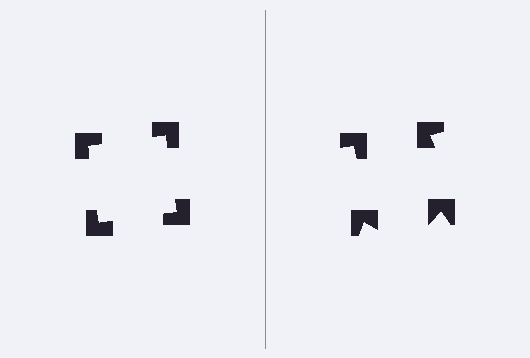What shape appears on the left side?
An illusory square.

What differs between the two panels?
The notched squares are positioned identically on both sides; only the wedge orientations differ. On the left they align to a square; on the right they are misaligned.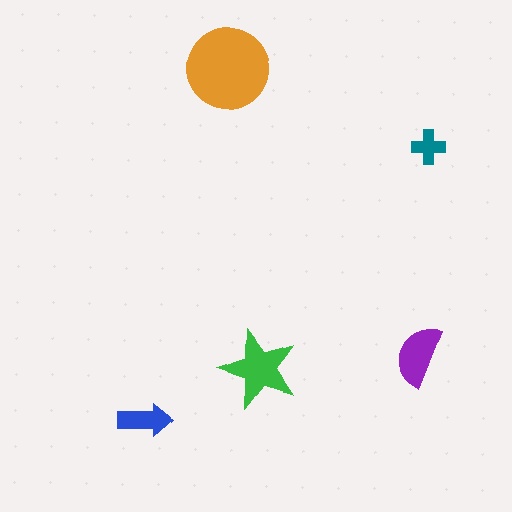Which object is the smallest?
The teal cross.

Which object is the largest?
The orange circle.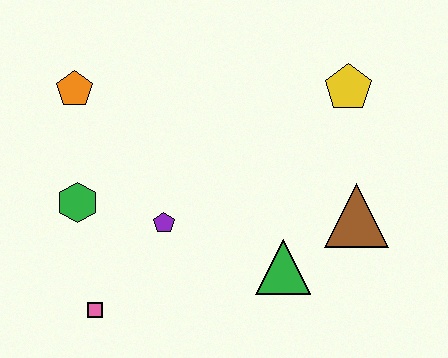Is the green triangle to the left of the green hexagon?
No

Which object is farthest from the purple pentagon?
The yellow pentagon is farthest from the purple pentagon.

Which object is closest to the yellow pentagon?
The brown triangle is closest to the yellow pentagon.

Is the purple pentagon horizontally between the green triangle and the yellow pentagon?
No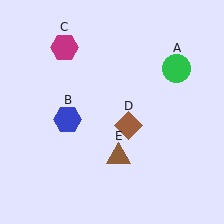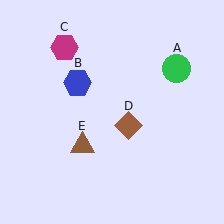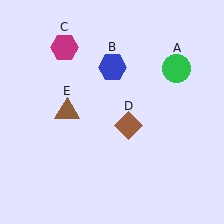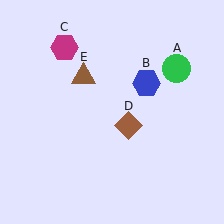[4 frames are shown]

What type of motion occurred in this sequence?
The blue hexagon (object B), brown triangle (object E) rotated clockwise around the center of the scene.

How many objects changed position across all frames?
2 objects changed position: blue hexagon (object B), brown triangle (object E).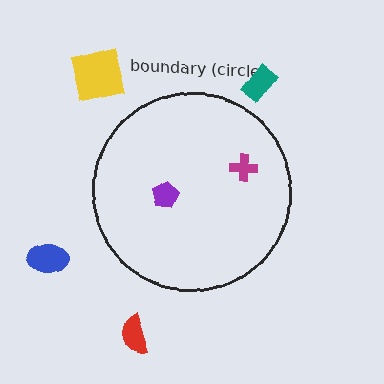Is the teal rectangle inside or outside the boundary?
Outside.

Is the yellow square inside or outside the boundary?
Outside.